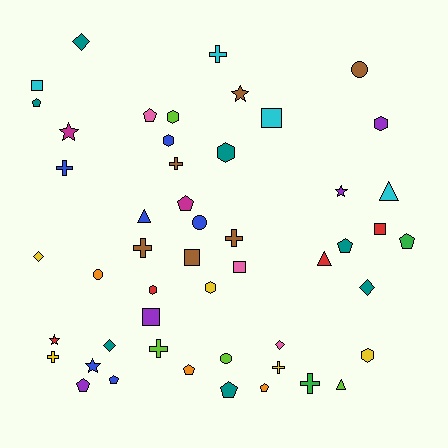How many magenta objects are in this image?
There are 2 magenta objects.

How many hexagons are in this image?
There are 7 hexagons.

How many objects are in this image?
There are 50 objects.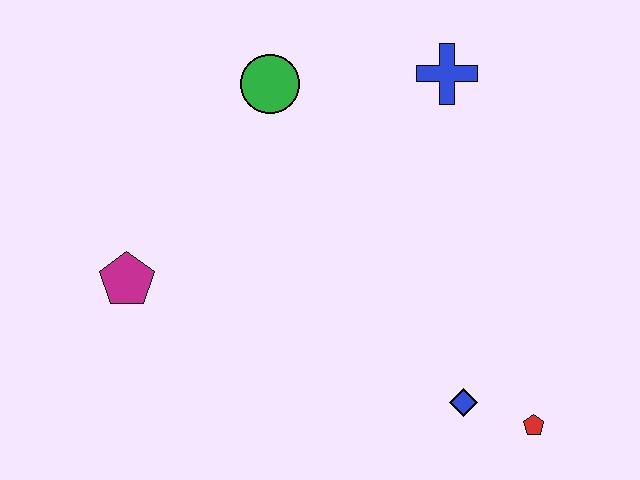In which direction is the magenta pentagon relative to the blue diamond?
The magenta pentagon is to the left of the blue diamond.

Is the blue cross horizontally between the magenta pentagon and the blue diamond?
Yes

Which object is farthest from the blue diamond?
The green circle is farthest from the blue diamond.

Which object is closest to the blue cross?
The green circle is closest to the blue cross.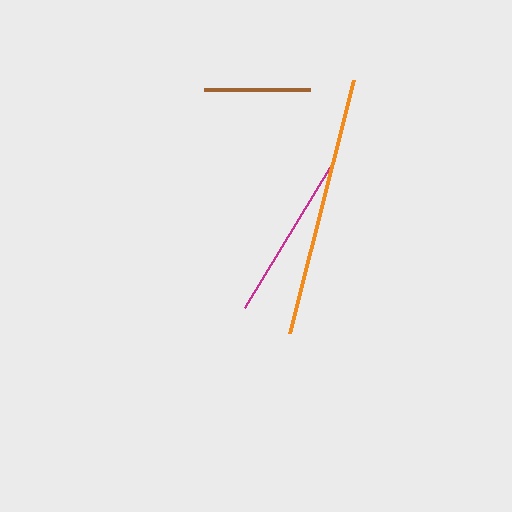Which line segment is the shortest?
The brown line is the shortest at approximately 107 pixels.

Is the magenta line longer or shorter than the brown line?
The magenta line is longer than the brown line.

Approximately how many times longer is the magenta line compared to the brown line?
The magenta line is approximately 1.6 times the length of the brown line.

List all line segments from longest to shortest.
From longest to shortest: orange, magenta, brown.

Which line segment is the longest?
The orange line is the longest at approximately 261 pixels.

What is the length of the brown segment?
The brown segment is approximately 107 pixels long.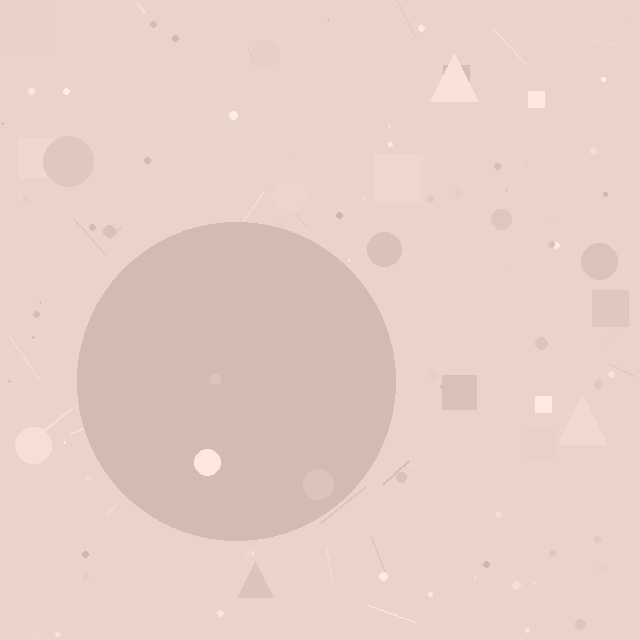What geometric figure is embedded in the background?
A circle is embedded in the background.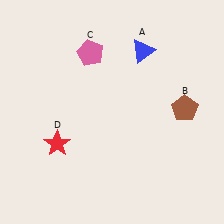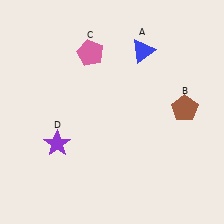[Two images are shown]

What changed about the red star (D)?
In Image 1, D is red. In Image 2, it changed to purple.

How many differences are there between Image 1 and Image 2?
There is 1 difference between the two images.